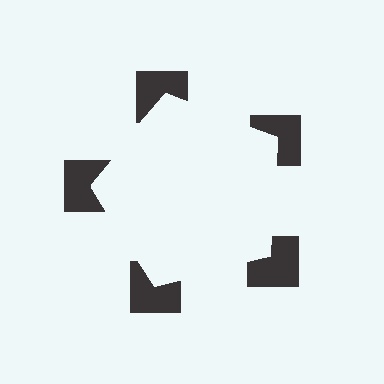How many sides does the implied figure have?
5 sides.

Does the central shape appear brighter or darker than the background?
It typically appears slightly brighter than the background, even though no actual brightness change is drawn.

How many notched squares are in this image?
There are 5 — one at each vertex of the illusory pentagon.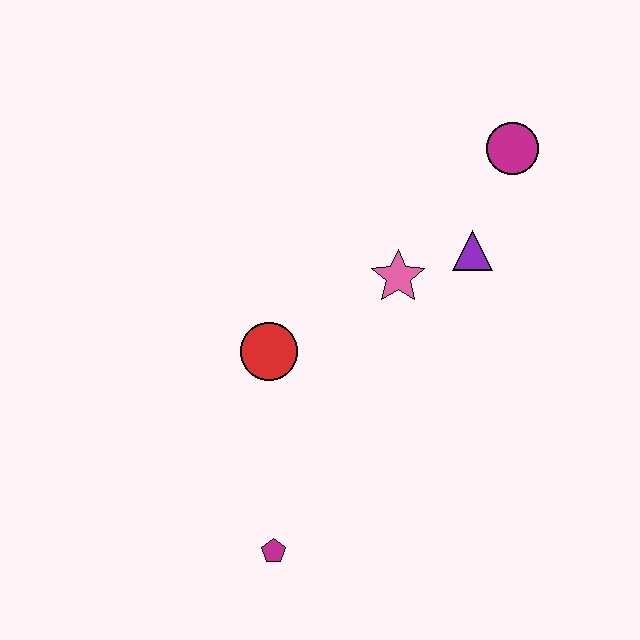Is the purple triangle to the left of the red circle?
No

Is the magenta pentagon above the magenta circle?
No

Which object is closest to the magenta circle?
The purple triangle is closest to the magenta circle.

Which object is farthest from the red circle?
The magenta circle is farthest from the red circle.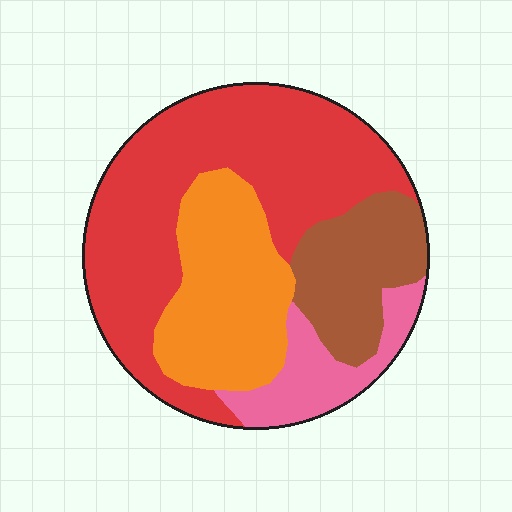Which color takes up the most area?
Red, at roughly 50%.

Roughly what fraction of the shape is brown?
Brown covers about 15% of the shape.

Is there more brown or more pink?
Brown.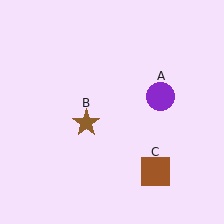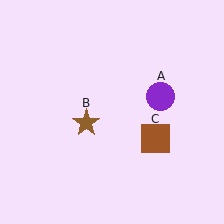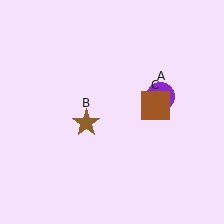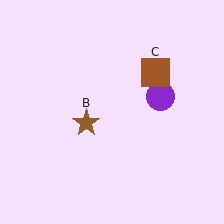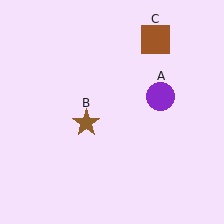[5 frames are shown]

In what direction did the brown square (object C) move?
The brown square (object C) moved up.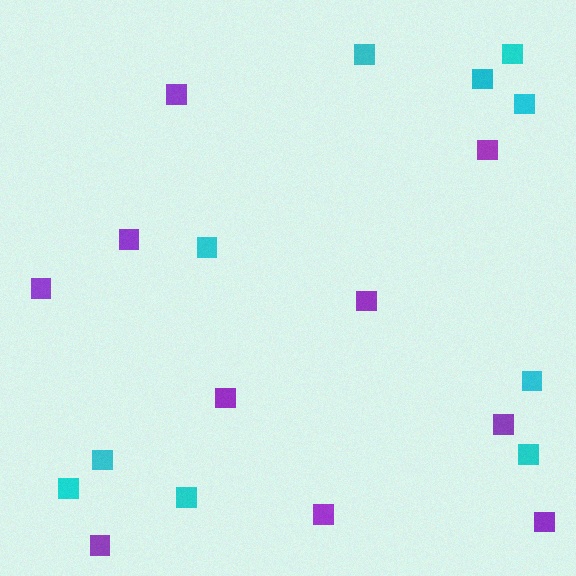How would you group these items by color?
There are 2 groups: one group of purple squares (10) and one group of cyan squares (10).